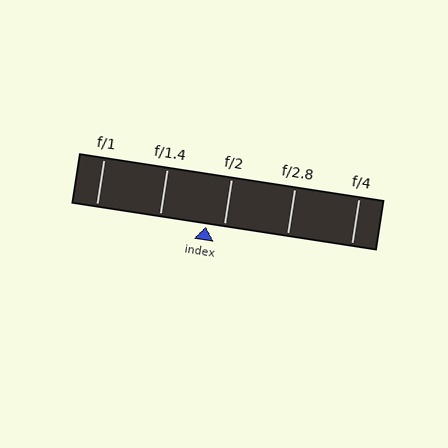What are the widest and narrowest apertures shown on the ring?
The widest aperture shown is f/1 and the narrowest is f/4.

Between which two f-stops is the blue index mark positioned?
The index mark is between f/1.4 and f/2.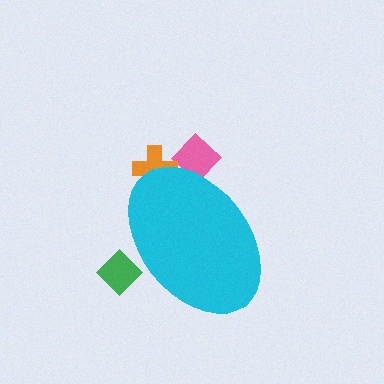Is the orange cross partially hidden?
Yes, the orange cross is partially hidden behind the cyan ellipse.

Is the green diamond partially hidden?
Yes, the green diamond is partially hidden behind the cyan ellipse.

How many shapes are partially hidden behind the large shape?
3 shapes are partially hidden.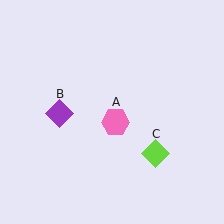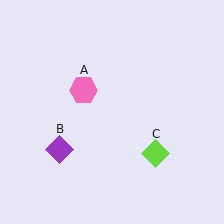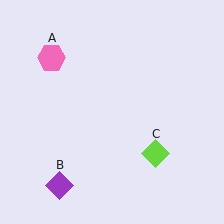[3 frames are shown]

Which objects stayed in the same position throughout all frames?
Lime diamond (object C) remained stationary.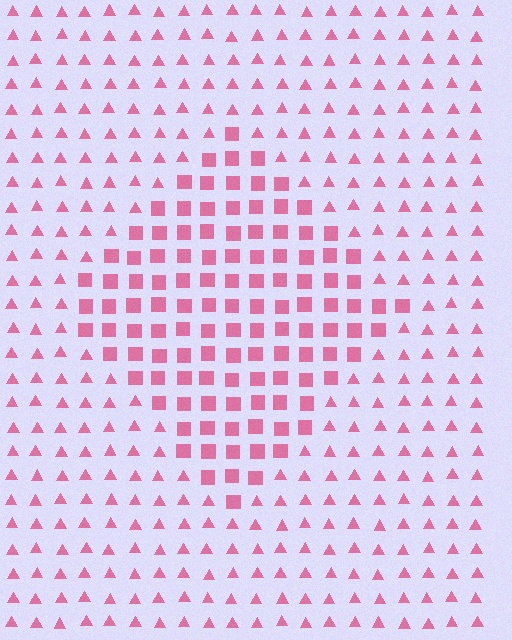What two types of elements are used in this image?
The image uses squares inside the diamond region and triangles outside it.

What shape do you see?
I see a diamond.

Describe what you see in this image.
The image is filled with small pink elements arranged in a uniform grid. A diamond-shaped region contains squares, while the surrounding area contains triangles. The boundary is defined purely by the change in element shape.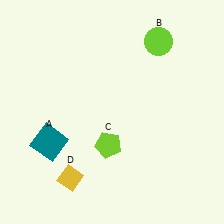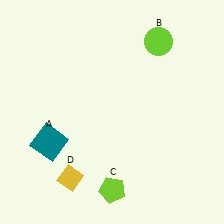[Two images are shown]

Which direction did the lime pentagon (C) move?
The lime pentagon (C) moved down.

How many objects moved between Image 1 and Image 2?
1 object moved between the two images.